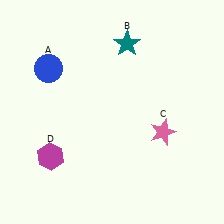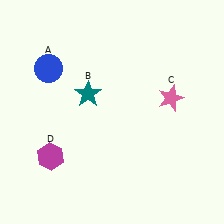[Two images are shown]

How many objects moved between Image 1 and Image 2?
2 objects moved between the two images.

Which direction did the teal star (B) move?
The teal star (B) moved down.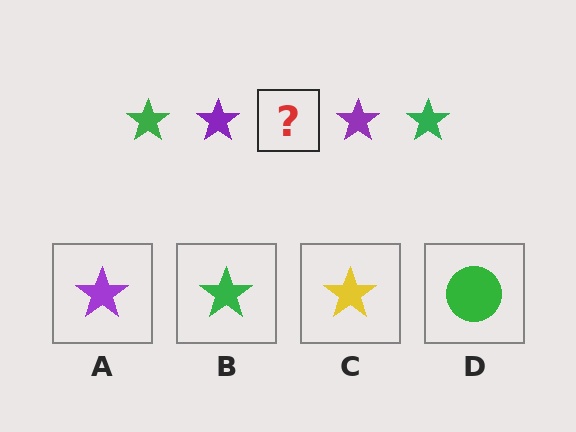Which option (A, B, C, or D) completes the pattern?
B.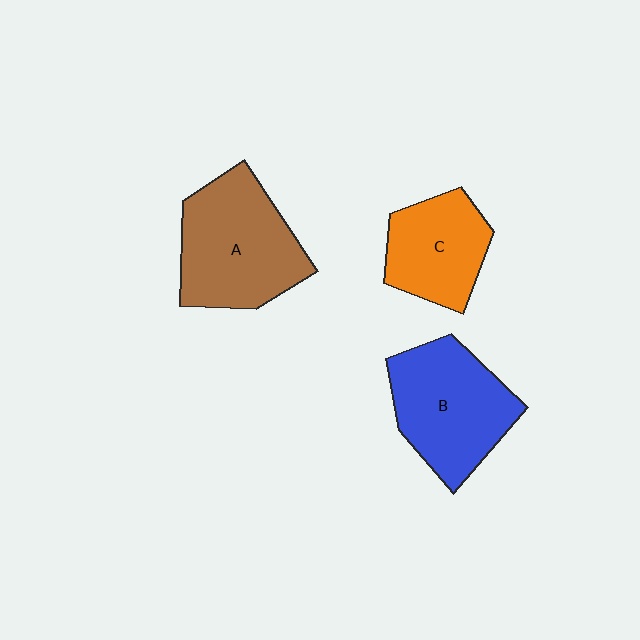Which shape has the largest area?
Shape A (brown).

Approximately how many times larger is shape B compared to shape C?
Approximately 1.4 times.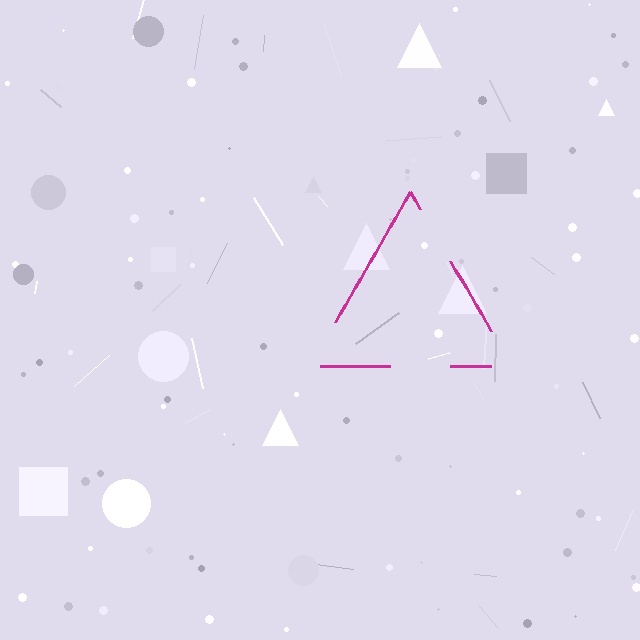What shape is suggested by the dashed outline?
The dashed outline suggests a triangle.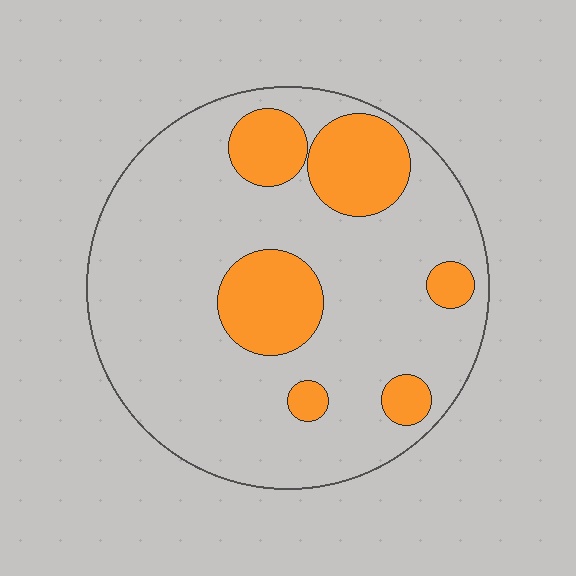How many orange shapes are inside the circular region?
6.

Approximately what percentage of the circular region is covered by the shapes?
Approximately 20%.